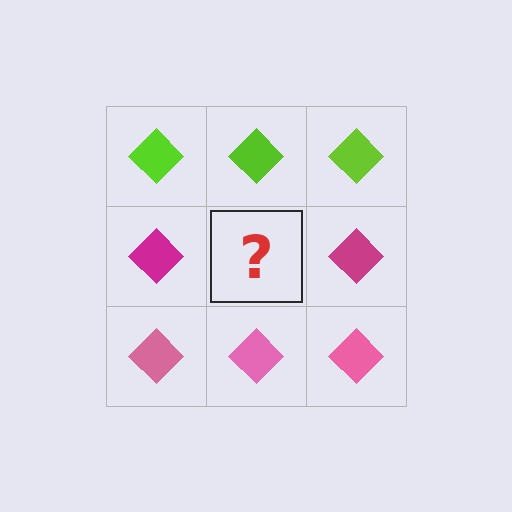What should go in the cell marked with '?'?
The missing cell should contain a magenta diamond.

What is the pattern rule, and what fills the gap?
The rule is that each row has a consistent color. The gap should be filled with a magenta diamond.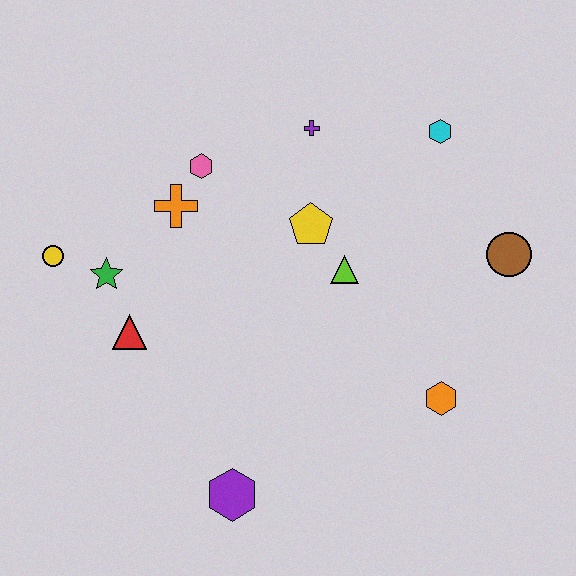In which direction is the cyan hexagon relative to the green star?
The cyan hexagon is to the right of the green star.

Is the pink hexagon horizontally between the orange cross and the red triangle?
No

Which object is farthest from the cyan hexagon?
The purple hexagon is farthest from the cyan hexagon.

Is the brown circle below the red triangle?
No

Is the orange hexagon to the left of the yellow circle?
No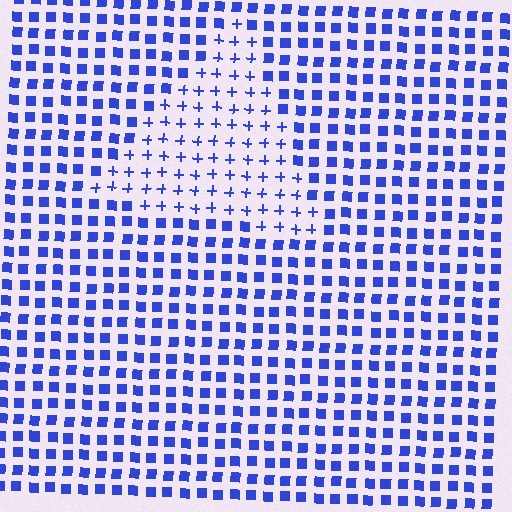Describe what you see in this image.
The image is filled with small blue elements arranged in a uniform grid. A triangle-shaped region contains plus signs, while the surrounding area contains squares. The boundary is defined purely by the change in element shape.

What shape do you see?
I see a triangle.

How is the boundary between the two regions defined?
The boundary is defined by a change in element shape: plus signs inside vs. squares outside. All elements share the same color and spacing.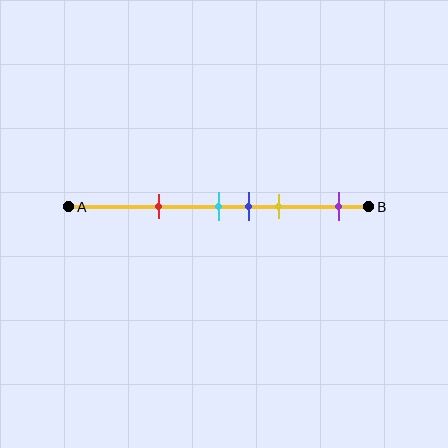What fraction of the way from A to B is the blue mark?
The blue mark is approximately 60% (0.6) of the way from A to B.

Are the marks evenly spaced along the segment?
No, the marks are not evenly spaced.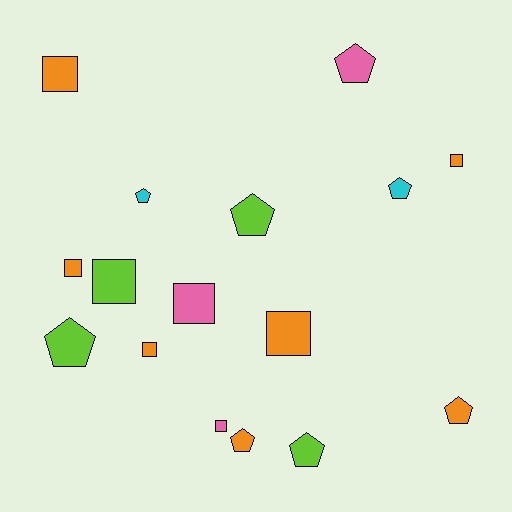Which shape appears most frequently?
Pentagon, with 8 objects.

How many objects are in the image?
There are 16 objects.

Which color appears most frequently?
Orange, with 7 objects.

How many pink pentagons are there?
There is 1 pink pentagon.